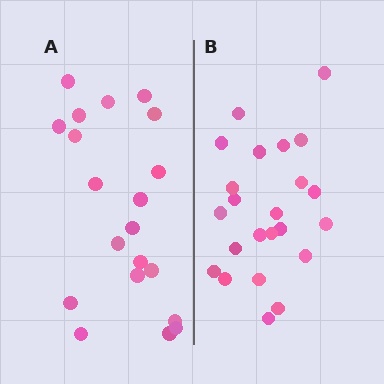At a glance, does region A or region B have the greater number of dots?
Region B (the right region) has more dots.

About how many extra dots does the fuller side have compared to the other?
Region B has just a few more — roughly 2 or 3 more dots than region A.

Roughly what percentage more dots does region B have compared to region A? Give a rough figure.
About 15% more.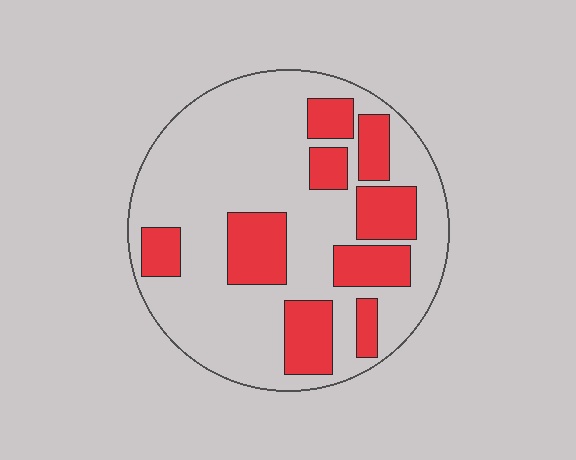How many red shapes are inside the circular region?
9.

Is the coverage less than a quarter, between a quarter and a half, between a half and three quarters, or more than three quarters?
Between a quarter and a half.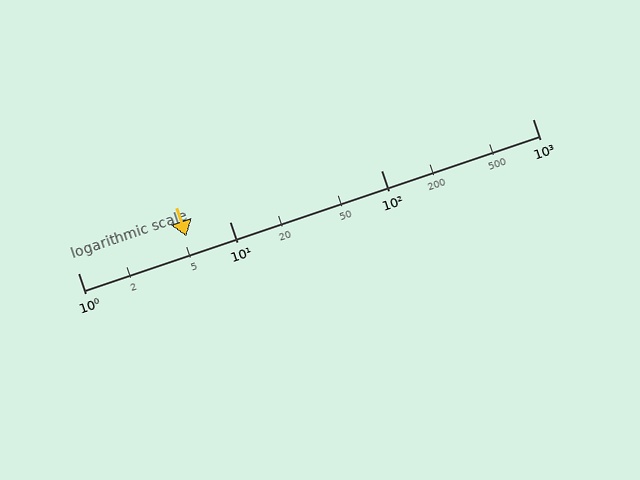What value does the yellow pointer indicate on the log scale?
The pointer indicates approximately 5.2.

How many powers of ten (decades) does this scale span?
The scale spans 3 decades, from 1 to 1000.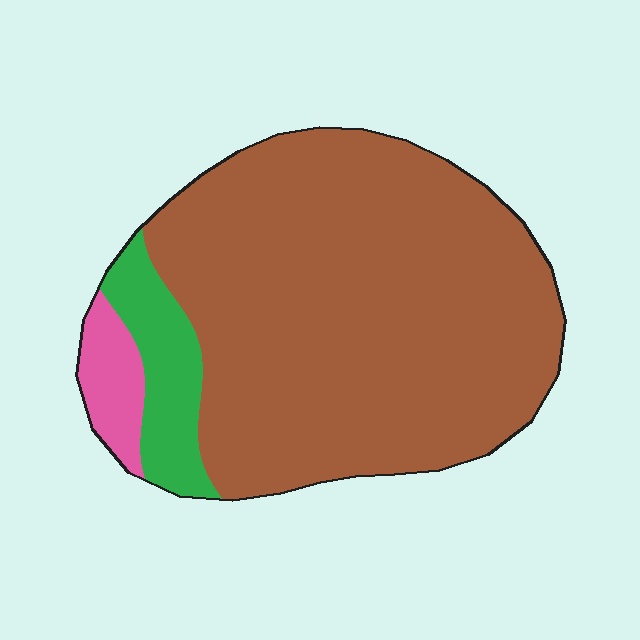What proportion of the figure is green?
Green takes up about one tenth (1/10) of the figure.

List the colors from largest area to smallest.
From largest to smallest: brown, green, pink.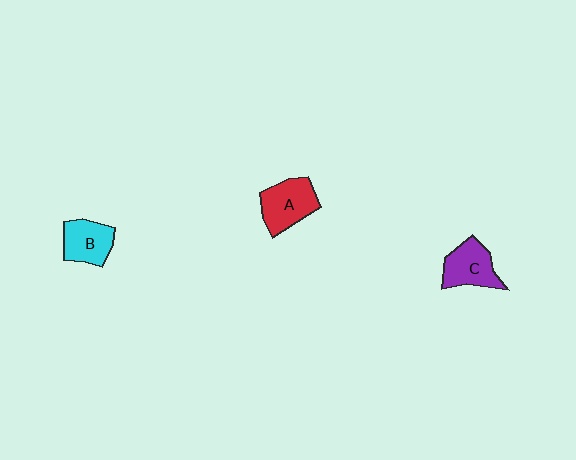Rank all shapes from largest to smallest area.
From largest to smallest: A (red), C (purple), B (cyan).